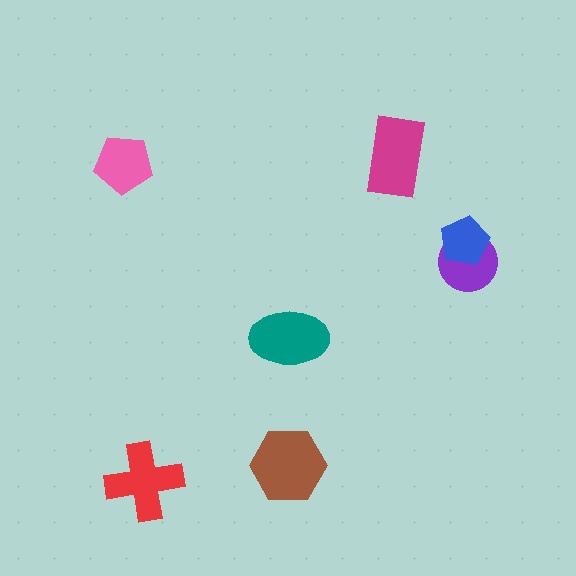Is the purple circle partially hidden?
Yes, it is partially covered by another shape.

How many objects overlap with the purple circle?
1 object overlaps with the purple circle.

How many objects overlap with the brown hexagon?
0 objects overlap with the brown hexagon.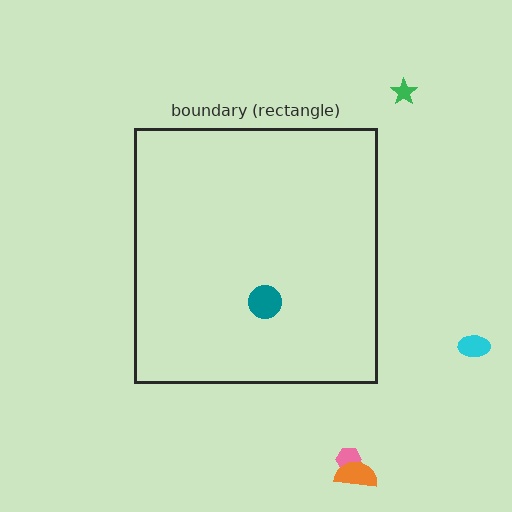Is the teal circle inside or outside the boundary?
Inside.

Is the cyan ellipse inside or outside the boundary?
Outside.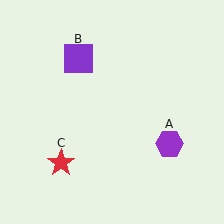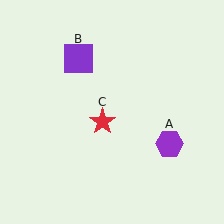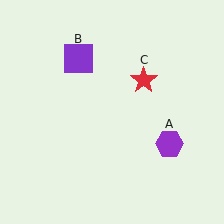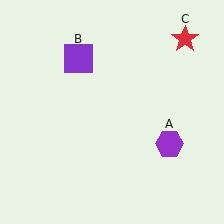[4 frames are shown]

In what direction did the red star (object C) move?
The red star (object C) moved up and to the right.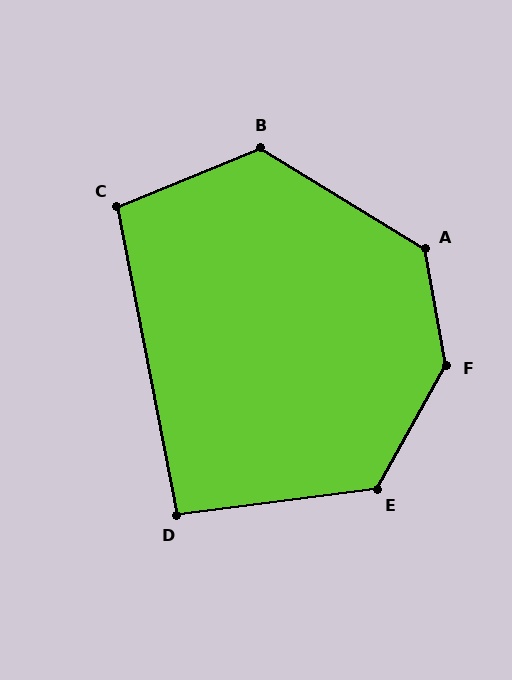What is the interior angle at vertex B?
Approximately 126 degrees (obtuse).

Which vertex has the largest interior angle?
F, at approximately 140 degrees.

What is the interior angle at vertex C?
Approximately 101 degrees (obtuse).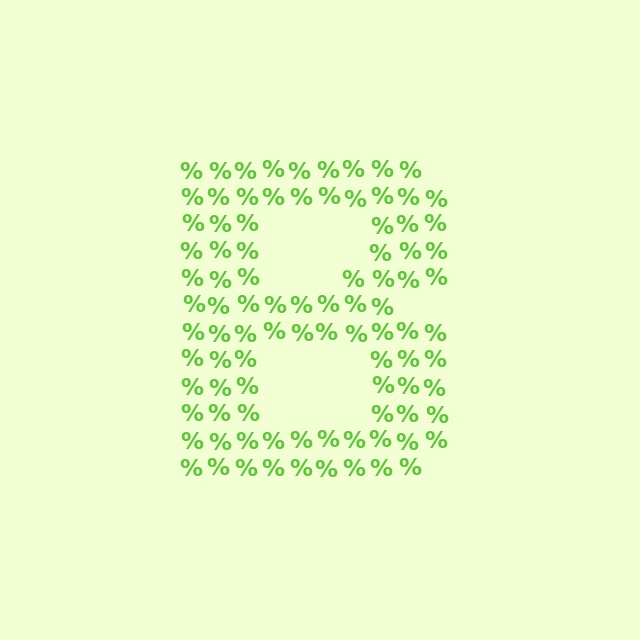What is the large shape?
The large shape is the letter B.